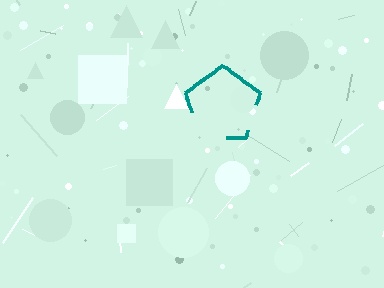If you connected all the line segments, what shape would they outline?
They would outline a pentagon.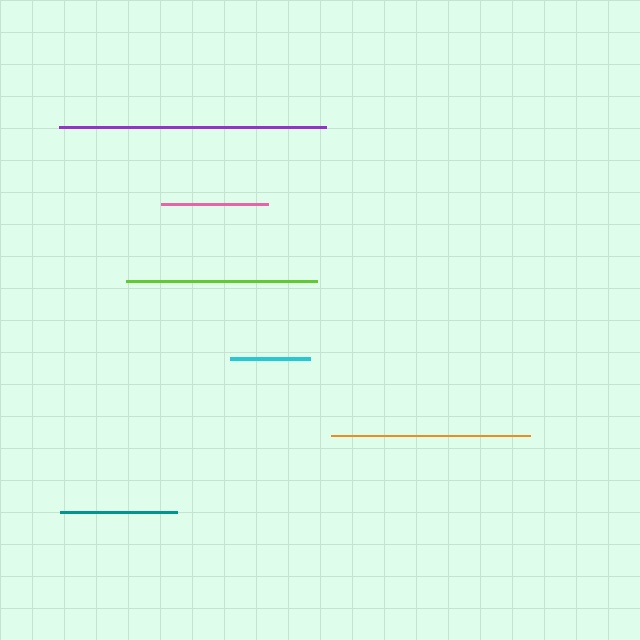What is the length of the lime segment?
The lime segment is approximately 191 pixels long.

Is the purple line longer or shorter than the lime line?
The purple line is longer than the lime line.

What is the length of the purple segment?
The purple segment is approximately 268 pixels long.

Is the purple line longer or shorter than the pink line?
The purple line is longer than the pink line.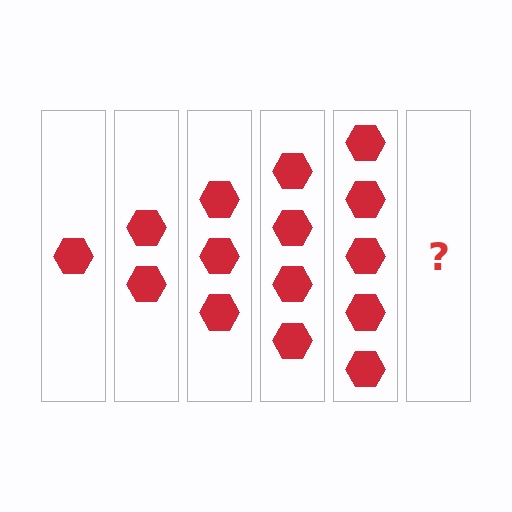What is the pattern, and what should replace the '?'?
The pattern is that each step adds one more hexagon. The '?' should be 6 hexagons.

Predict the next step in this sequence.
The next step is 6 hexagons.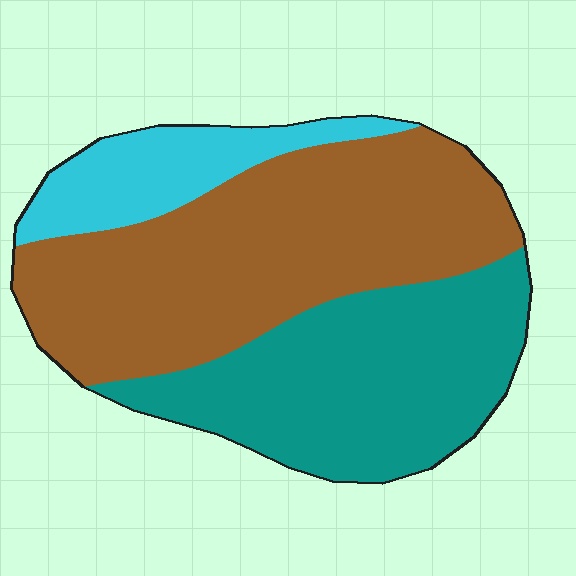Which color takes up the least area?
Cyan, at roughly 15%.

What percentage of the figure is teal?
Teal covers around 35% of the figure.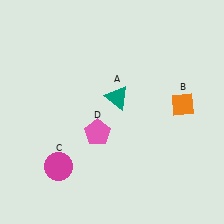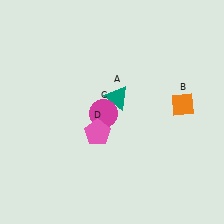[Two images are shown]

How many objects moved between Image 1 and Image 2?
1 object moved between the two images.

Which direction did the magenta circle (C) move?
The magenta circle (C) moved up.